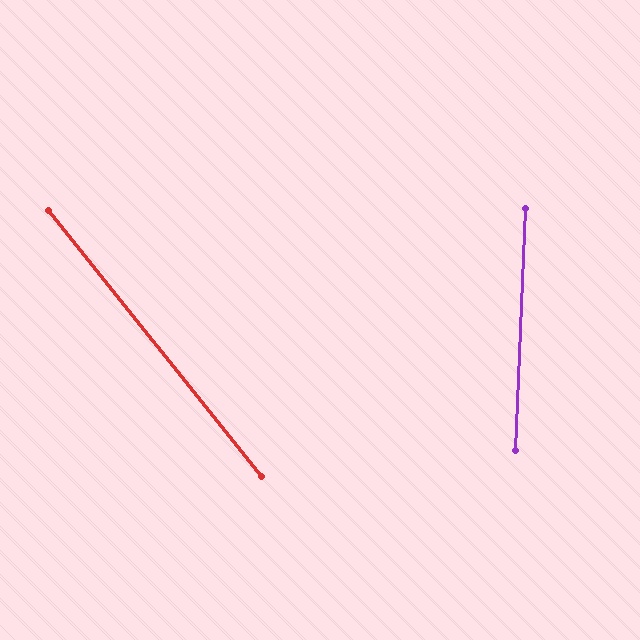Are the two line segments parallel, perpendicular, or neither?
Neither parallel nor perpendicular — they differ by about 41°.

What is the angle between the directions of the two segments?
Approximately 41 degrees.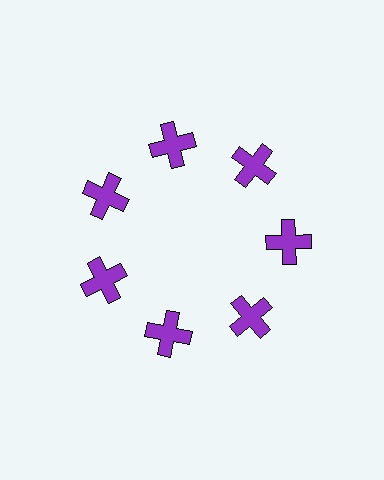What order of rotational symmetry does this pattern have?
This pattern has 7-fold rotational symmetry.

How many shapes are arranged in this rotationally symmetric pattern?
There are 7 shapes, arranged in 7 groups of 1.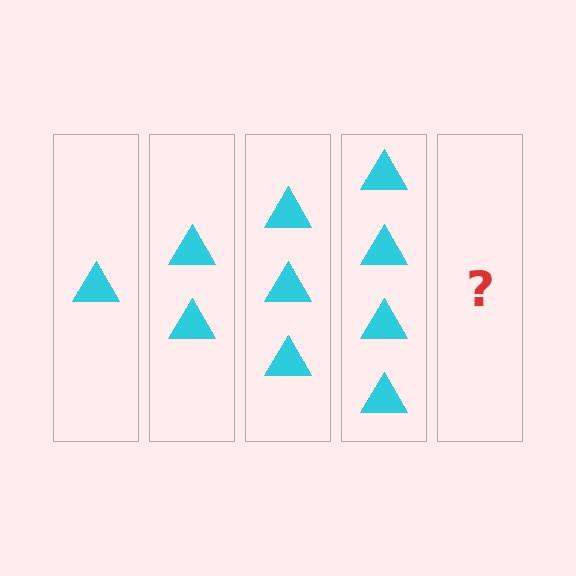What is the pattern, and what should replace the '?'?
The pattern is that each step adds one more triangle. The '?' should be 5 triangles.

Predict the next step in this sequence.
The next step is 5 triangles.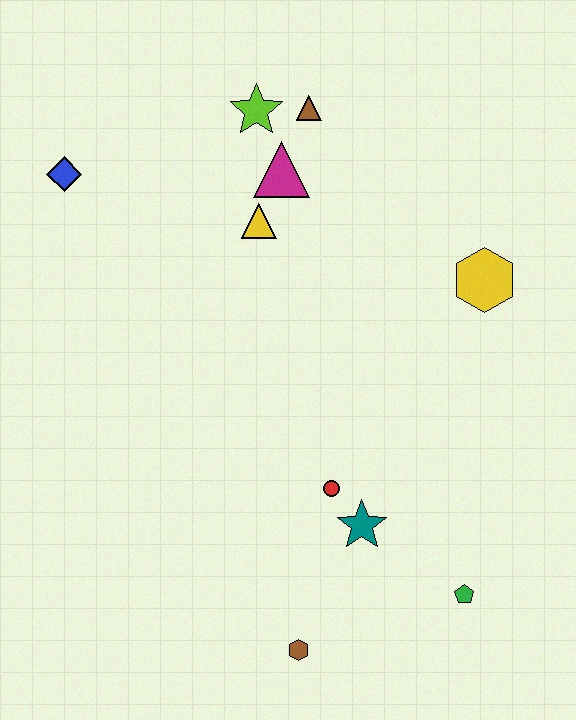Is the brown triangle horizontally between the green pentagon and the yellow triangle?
Yes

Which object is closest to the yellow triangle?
The magenta triangle is closest to the yellow triangle.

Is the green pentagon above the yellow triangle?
No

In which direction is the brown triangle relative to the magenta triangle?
The brown triangle is above the magenta triangle.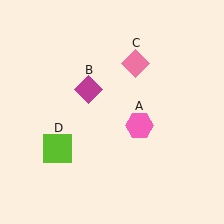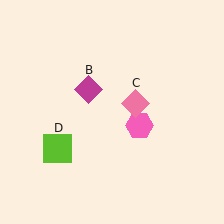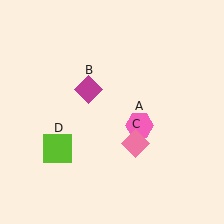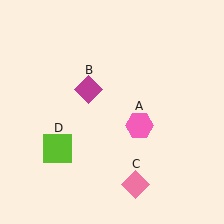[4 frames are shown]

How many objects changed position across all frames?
1 object changed position: pink diamond (object C).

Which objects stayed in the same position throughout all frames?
Pink hexagon (object A) and magenta diamond (object B) and lime square (object D) remained stationary.